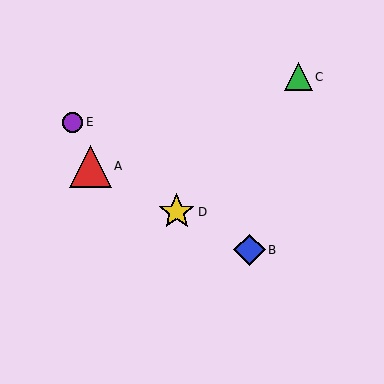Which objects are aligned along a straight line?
Objects A, B, D are aligned along a straight line.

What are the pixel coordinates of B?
Object B is at (249, 250).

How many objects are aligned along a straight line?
3 objects (A, B, D) are aligned along a straight line.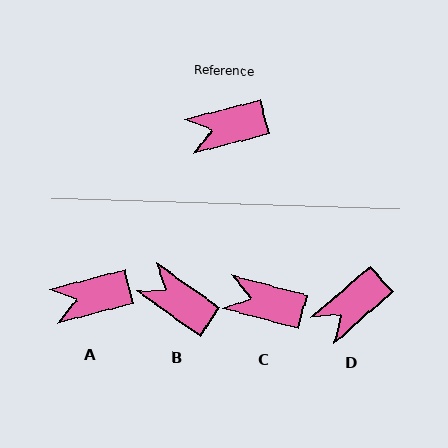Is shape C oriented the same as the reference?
No, it is off by about 29 degrees.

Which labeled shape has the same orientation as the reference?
A.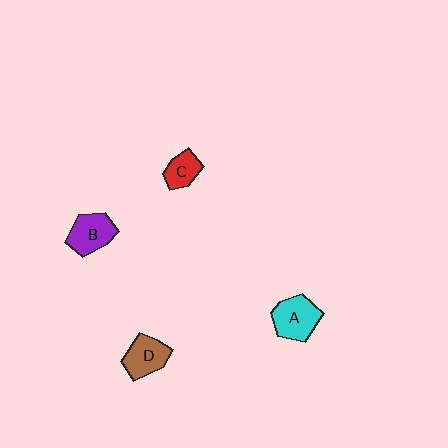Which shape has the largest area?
Shape A (cyan).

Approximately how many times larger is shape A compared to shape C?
Approximately 1.7 times.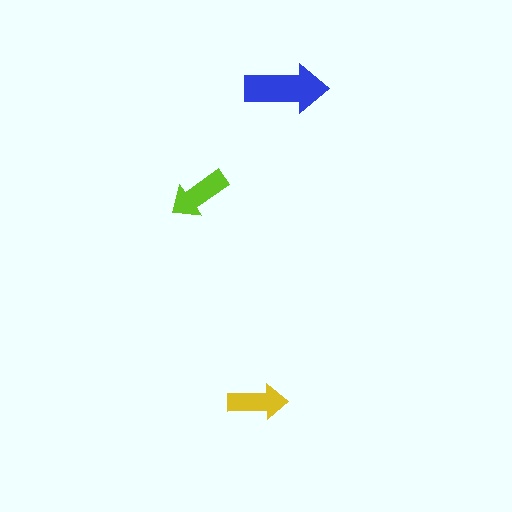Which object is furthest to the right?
The blue arrow is rightmost.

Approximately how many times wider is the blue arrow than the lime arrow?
About 1.5 times wider.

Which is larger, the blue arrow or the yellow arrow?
The blue one.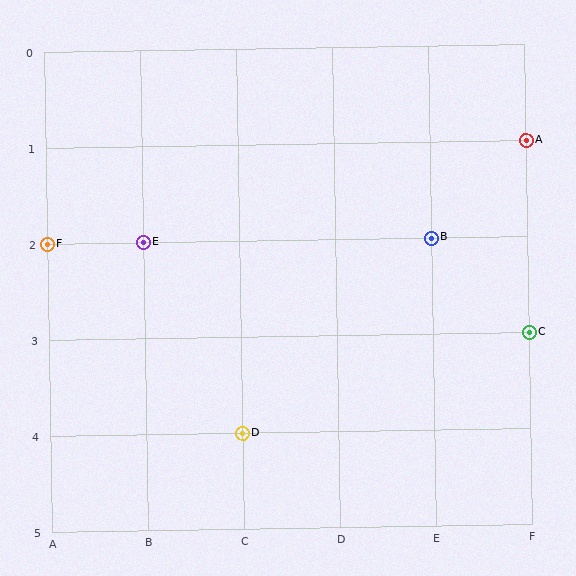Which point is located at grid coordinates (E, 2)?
Point B is at (E, 2).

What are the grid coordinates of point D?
Point D is at grid coordinates (C, 4).